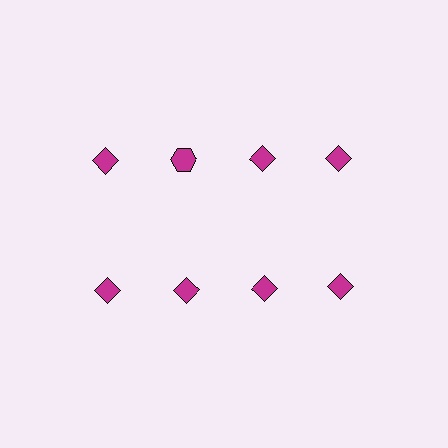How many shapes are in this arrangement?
There are 8 shapes arranged in a grid pattern.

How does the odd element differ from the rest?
It has a different shape: hexagon instead of diamond.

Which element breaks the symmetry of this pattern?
The magenta hexagon in the top row, second from left column breaks the symmetry. All other shapes are magenta diamonds.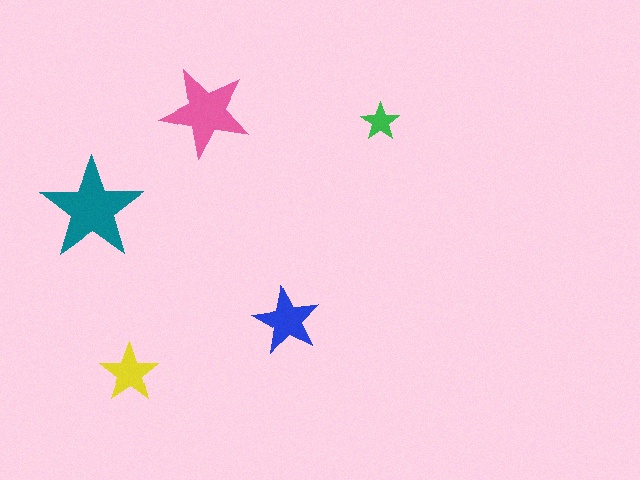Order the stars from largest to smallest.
the teal one, the pink one, the blue one, the yellow one, the green one.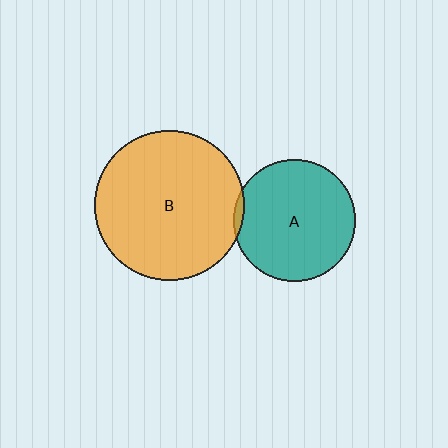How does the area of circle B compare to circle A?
Approximately 1.5 times.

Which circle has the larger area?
Circle B (orange).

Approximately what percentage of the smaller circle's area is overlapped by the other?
Approximately 5%.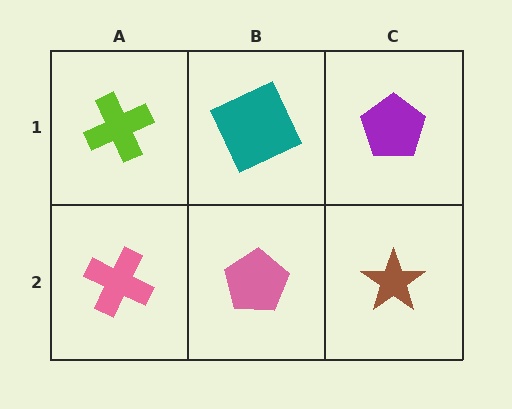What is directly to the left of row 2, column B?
A pink cross.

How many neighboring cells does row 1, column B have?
3.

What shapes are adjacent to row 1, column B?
A pink pentagon (row 2, column B), a lime cross (row 1, column A), a purple pentagon (row 1, column C).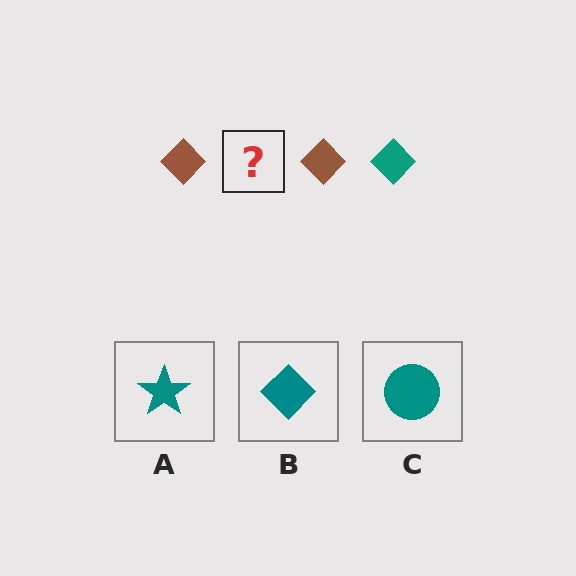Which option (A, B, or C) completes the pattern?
B.